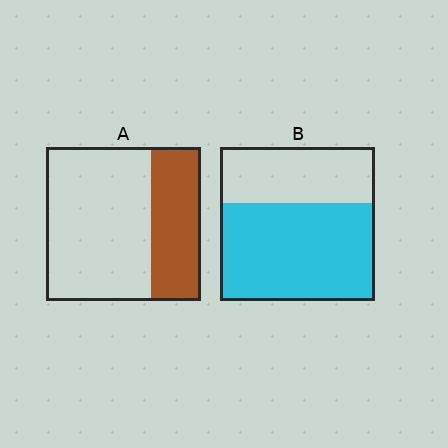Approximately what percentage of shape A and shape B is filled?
A is approximately 30% and B is approximately 65%.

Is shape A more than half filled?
No.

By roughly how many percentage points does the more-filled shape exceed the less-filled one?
By roughly 30 percentage points (B over A).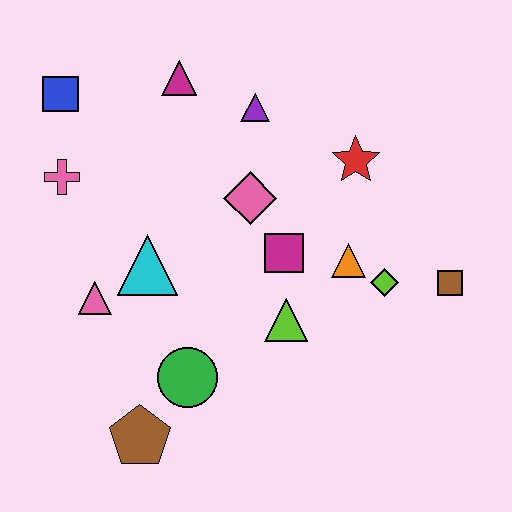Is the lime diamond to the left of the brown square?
Yes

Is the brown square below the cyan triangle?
Yes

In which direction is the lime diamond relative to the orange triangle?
The lime diamond is to the right of the orange triangle.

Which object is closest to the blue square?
The pink cross is closest to the blue square.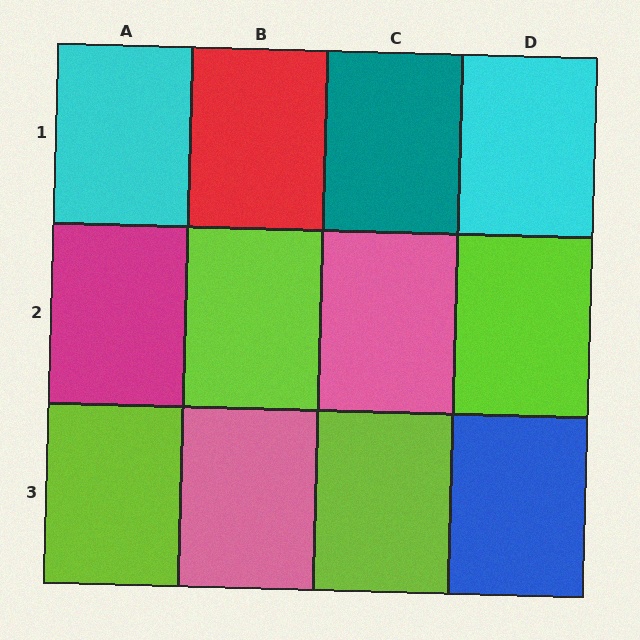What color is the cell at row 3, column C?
Lime.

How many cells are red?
1 cell is red.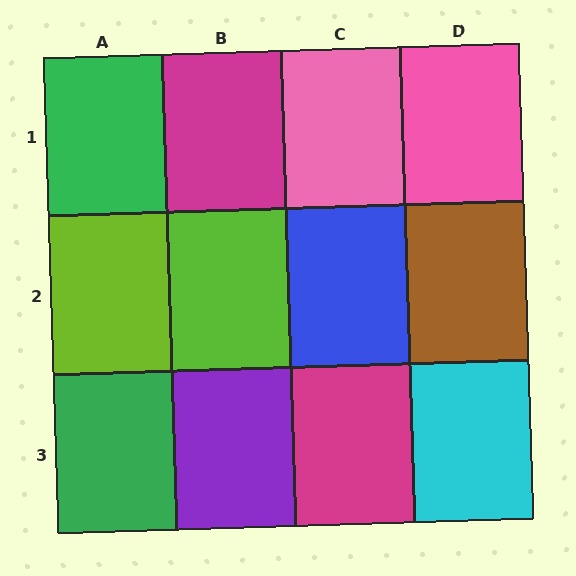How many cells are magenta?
2 cells are magenta.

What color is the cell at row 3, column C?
Magenta.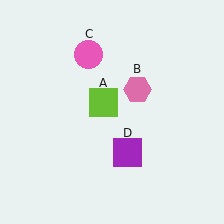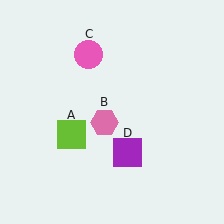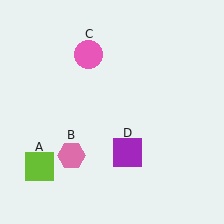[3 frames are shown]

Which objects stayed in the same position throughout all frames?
Pink circle (object C) and purple square (object D) remained stationary.